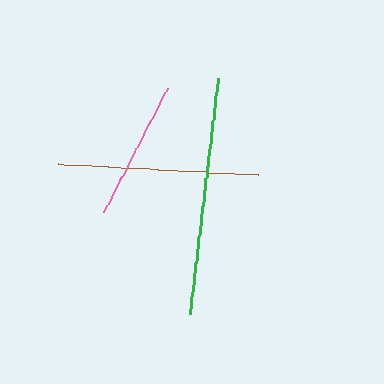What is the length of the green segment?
The green segment is approximately 238 pixels long.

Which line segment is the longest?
The green line is the longest at approximately 238 pixels.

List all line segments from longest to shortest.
From longest to shortest: green, brown, pink.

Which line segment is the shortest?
The pink line is the shortest at approximately 140 pixels.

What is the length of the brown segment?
The brown segment is approximately 200 pixels long.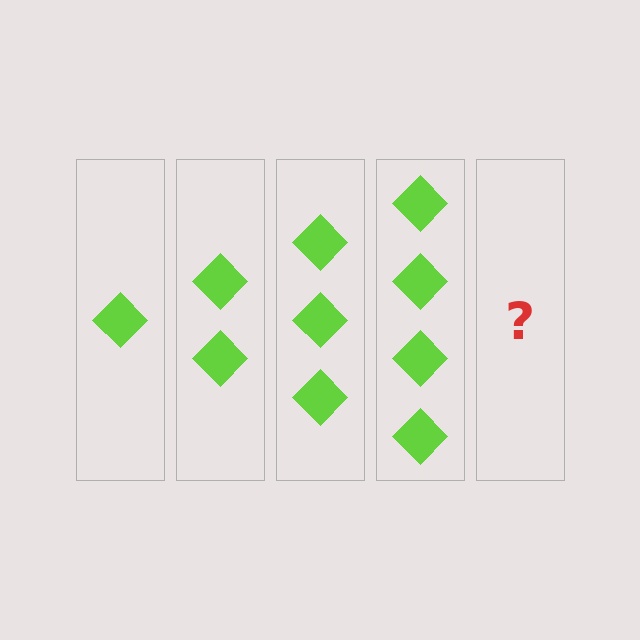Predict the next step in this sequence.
The next step is 5 diamonds.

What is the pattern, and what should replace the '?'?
The pattern is that each step adds one more diamond. The '?' should be 5 diamonds.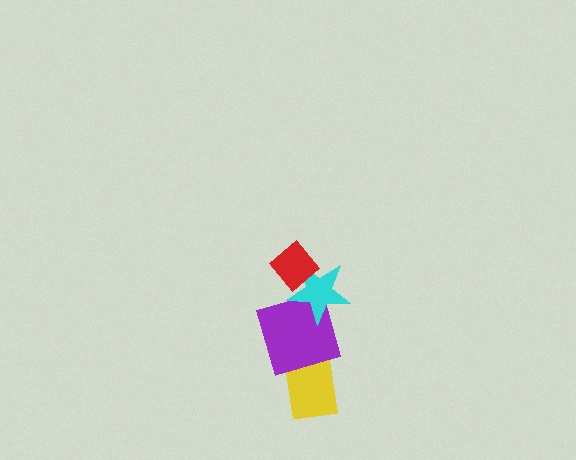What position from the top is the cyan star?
The cyan star is 2nd from the top.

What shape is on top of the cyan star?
The red diamond is on top of the cyan star.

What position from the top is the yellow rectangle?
The yellow rectangle is 4th from the top.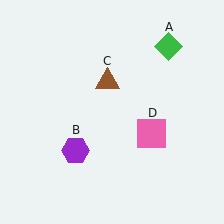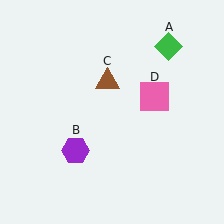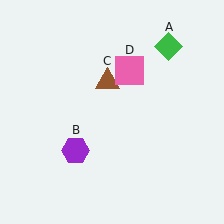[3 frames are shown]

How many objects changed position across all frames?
1 object changed position: pink square (object D).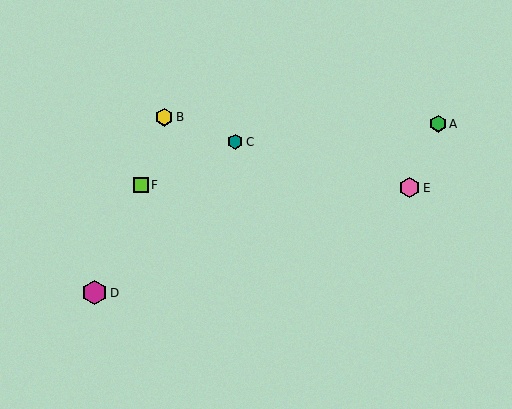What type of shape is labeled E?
Shape E is a pink hexagon.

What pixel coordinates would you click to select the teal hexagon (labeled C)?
Click at (235, 142) to select the teal hexagon C.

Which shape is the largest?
The magenta hexagon (labeled D) is the largest.